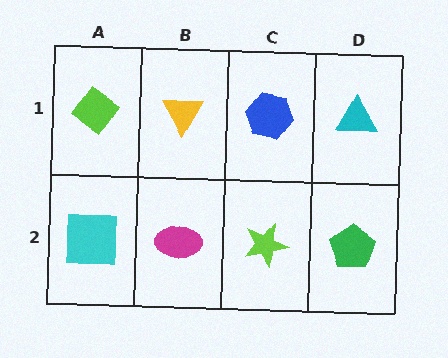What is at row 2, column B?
A magenta ellipse.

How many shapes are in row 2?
4 shapes.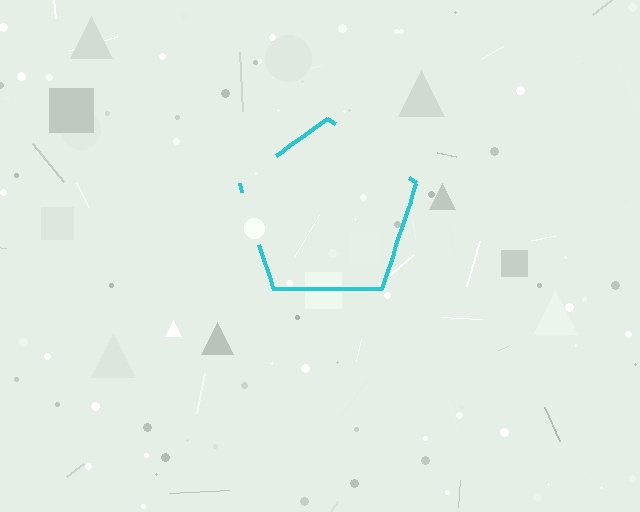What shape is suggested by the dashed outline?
The dashed outline suggests a pentagon.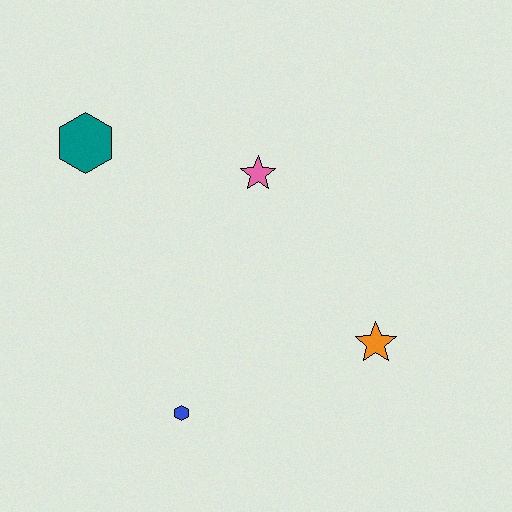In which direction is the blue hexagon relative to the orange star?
The blue hexagon is to the left of the orange star.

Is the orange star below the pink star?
Yes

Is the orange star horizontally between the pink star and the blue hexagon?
No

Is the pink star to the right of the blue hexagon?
Yes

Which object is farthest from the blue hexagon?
The teal hexagon is farthest from the blue hexagon.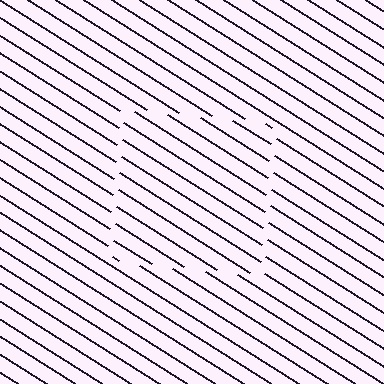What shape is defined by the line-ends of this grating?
An illusory square. The interior of the shape contains the same grating, shifted by half a period — the contour is defined by the phase discontinuity where line-ends from the inner and outer gratings abut.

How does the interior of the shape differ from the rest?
The interior of the shape contains the same grating, shifted by half a period — the contour is defined by the phase discontinuity where line-ends from the inner and outer gratings abut.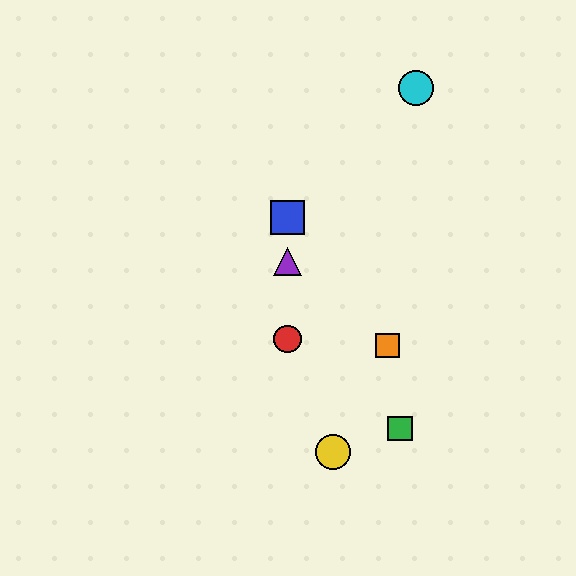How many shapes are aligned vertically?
3 shapes (the red circle, the blue square, the purple triangle) are aligned vertically.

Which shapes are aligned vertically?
The red circle, the blue square, the purple triangle are aligned vertically.